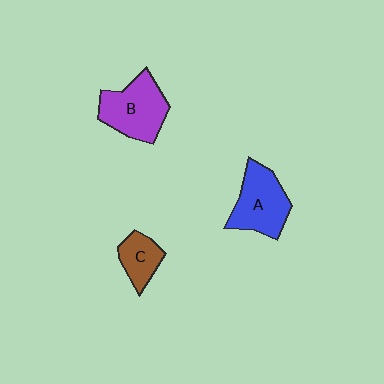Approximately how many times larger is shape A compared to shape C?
Approximately 1.8 times.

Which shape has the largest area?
Shape B (purple).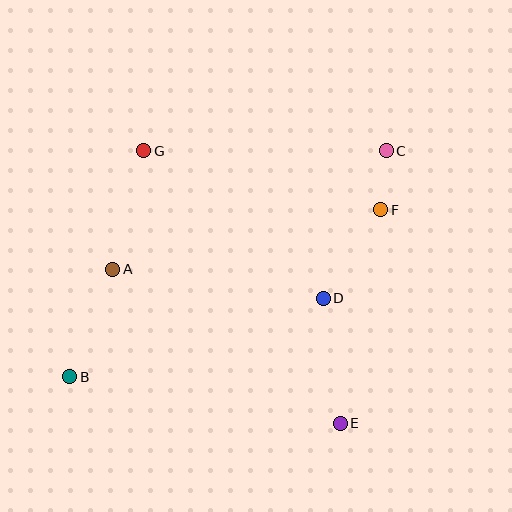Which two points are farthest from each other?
Points B and C are farthest from each other.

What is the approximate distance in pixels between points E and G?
The distance between E and G is approximately 336 pixels.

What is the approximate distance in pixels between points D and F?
The distance between D and F is approximately 105 pixels.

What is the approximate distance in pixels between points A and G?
The distance between A and G is approximately 122 pixels.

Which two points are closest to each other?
Points C and F are closest to each other.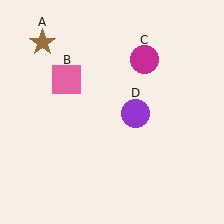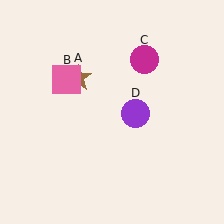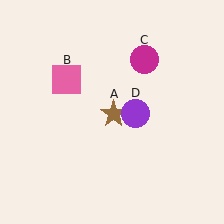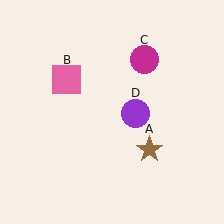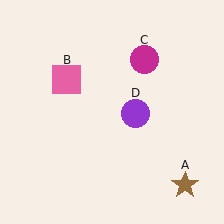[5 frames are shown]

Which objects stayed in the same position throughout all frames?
Pink square (object B) and magenta circle (object C) and purple circle (object D) remained stationary.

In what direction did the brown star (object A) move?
The brown star (object A) moved down and to the right.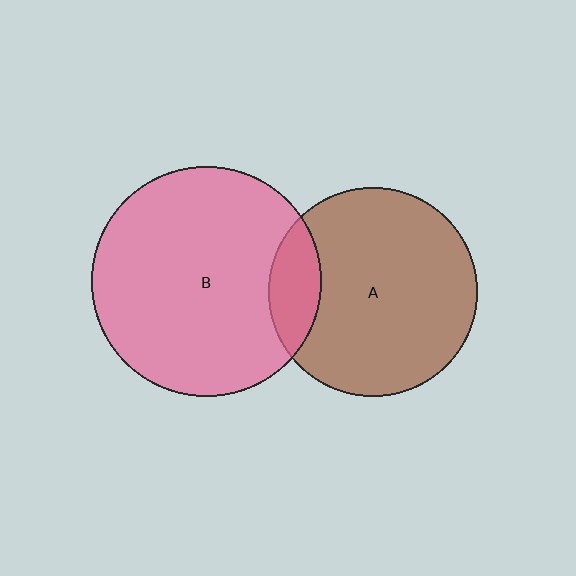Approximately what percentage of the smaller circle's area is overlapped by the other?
Approximately 15%.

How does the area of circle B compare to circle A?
Approximately 1.2 times.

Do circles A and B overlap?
Yes.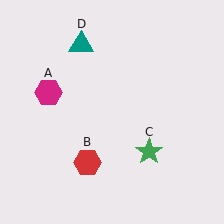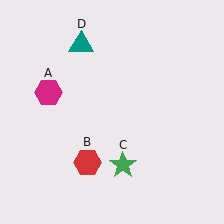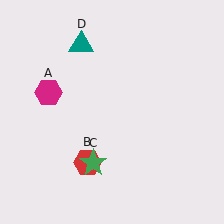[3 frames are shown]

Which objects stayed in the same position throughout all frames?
Magenta hexagon (object A) and red hexagon (object B) and teal triangle (object D) remained stationary.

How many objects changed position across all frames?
1 object changed position: green star (object C).